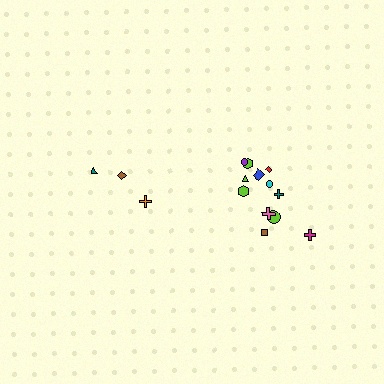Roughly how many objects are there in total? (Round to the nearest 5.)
Roughly 15 objects in total.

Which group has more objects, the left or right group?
The right group.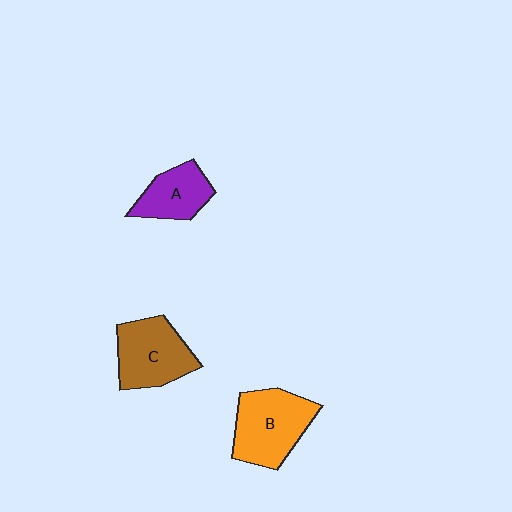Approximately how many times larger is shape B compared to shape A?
Approximately 1.5 times.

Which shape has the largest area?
Shape B (orange).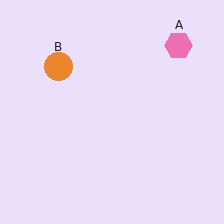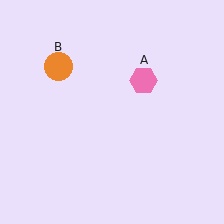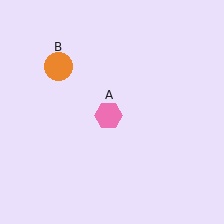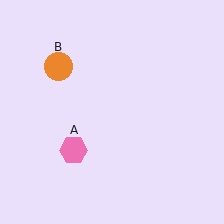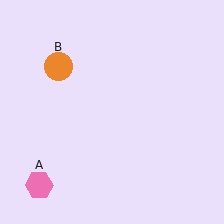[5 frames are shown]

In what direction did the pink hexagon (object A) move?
The pink hexagon (object A) moved down and to the left.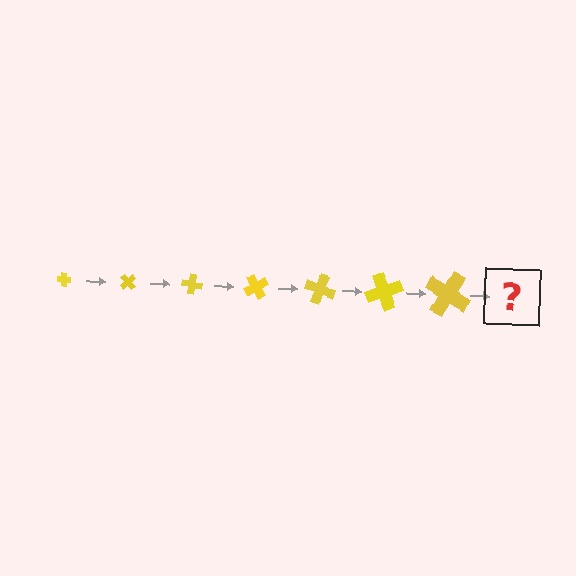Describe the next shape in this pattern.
It should be a cross, larger than the previous one and rotated 350 degrees from the start.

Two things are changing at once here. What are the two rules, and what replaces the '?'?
The two rules are that the cross grows larger each step and it rotates 50 degrees each step. The '?' should be a cross, larger than the previous one and rotated 350 degrees from the start.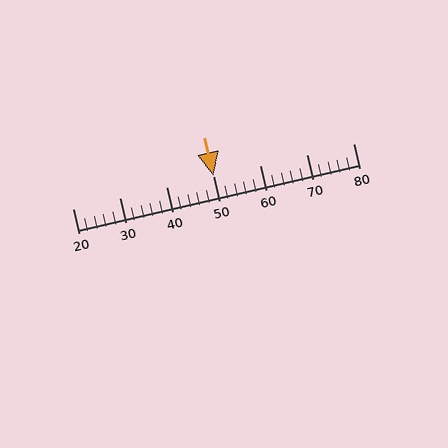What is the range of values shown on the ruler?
The ruler shows values from 20 to 80.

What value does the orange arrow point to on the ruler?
The orange arrow points to approximately 50.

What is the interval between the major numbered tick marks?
The major tick marks are spaced 10 units apart.